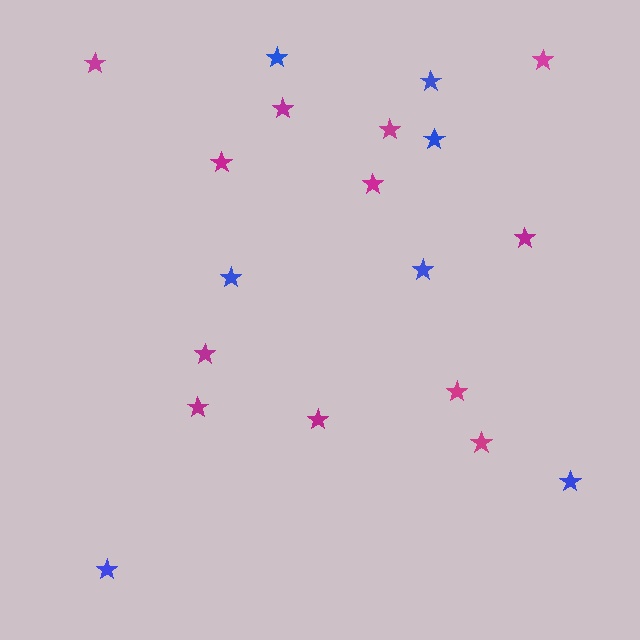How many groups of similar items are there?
There are 2 groups: one group of blue stars (7) and one group of magenta stars (12).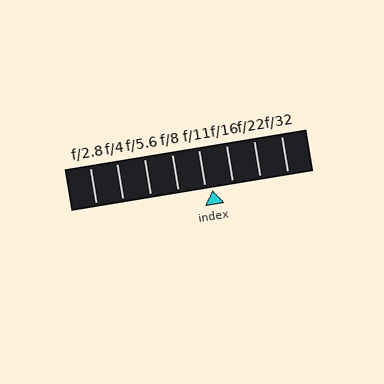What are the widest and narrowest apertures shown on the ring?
The widest aperture shown is f/2.8 and the narrowest is f/32.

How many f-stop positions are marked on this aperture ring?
There are 8 f-stop positions marked.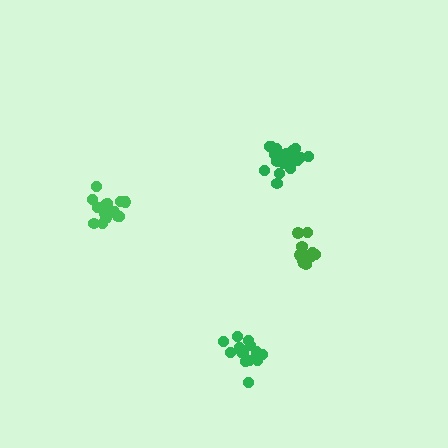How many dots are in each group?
Group 1: 13 dots, Group 2: 17 dots, Group 3: 19 dots, Group 4: 19 dots (68 total).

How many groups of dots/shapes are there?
There are 4 groups.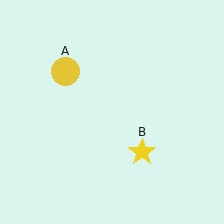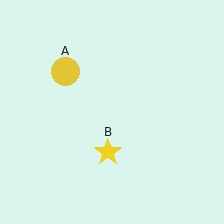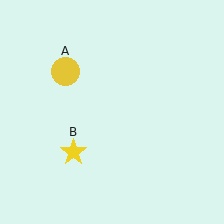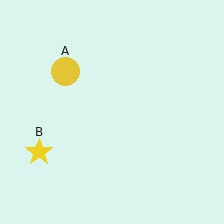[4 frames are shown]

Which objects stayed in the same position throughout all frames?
Yellow circle (object A) remained stationary.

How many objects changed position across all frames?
1 object changed position: yellow star (object B).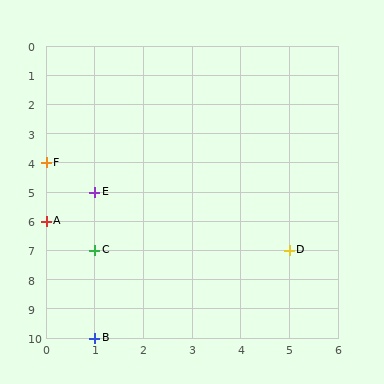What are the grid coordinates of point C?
Point C is at grid coordinates (1, 7).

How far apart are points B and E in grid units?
Points B and E are 5 rows apart.